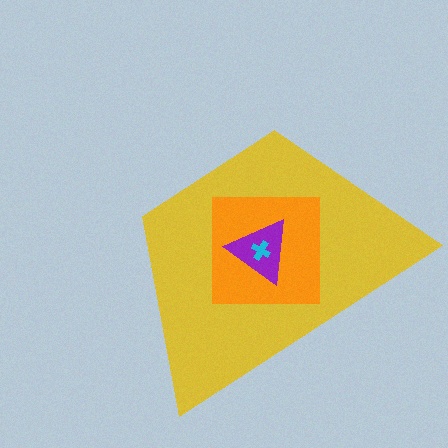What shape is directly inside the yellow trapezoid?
The orange square.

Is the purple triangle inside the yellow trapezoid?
Yes.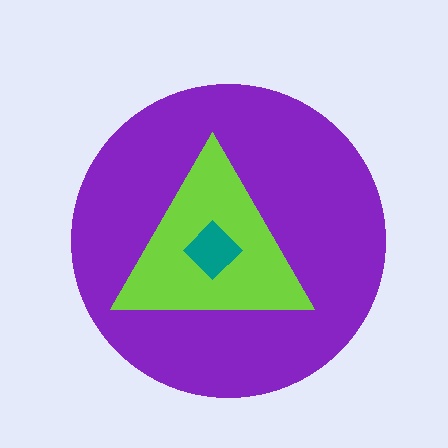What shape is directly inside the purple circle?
The lime triangle.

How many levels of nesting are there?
3.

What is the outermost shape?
The purple circle.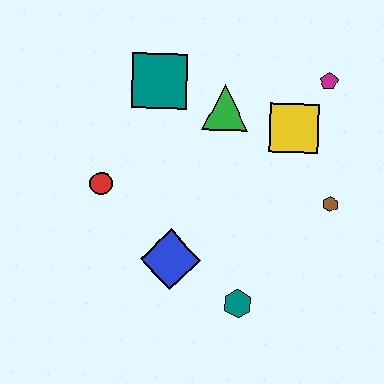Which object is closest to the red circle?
The blue diamond is closest to the red circle.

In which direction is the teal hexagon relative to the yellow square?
The teal hexagon is below the yellow square.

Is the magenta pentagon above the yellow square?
Yes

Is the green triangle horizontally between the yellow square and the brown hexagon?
No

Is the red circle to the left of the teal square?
Yes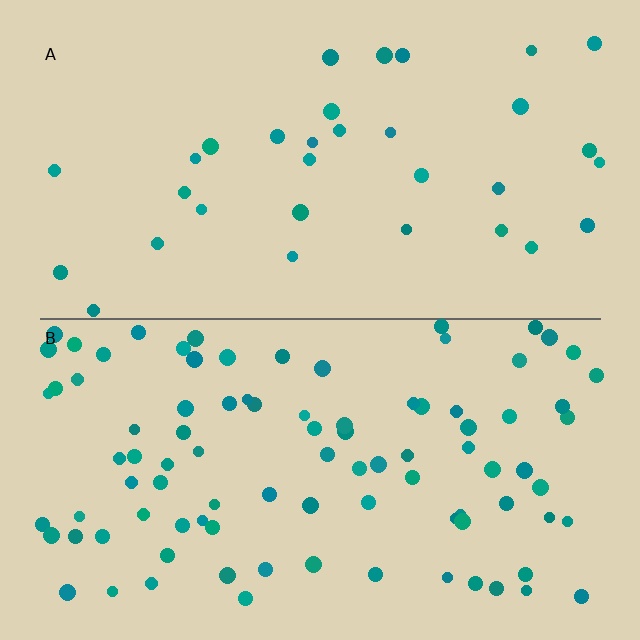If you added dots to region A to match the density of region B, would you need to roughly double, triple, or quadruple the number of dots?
Approximately triple.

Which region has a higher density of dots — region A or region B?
B (the bottom).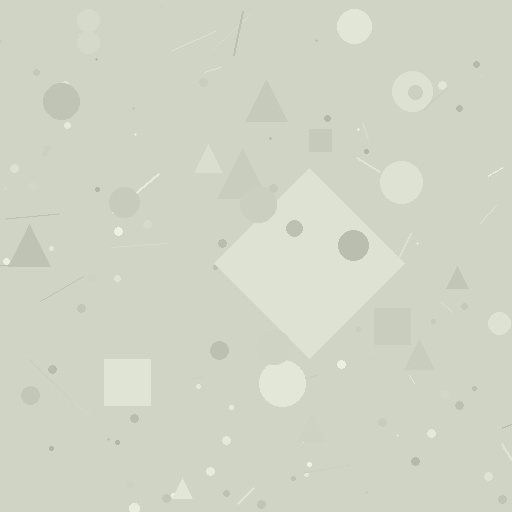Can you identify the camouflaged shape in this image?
The camouflaged shape is a diamond.